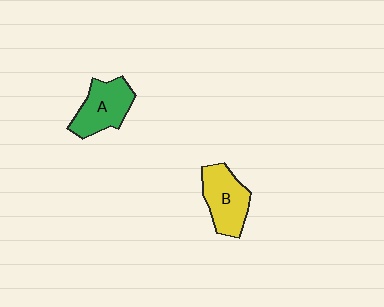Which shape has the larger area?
Shape B (yellow).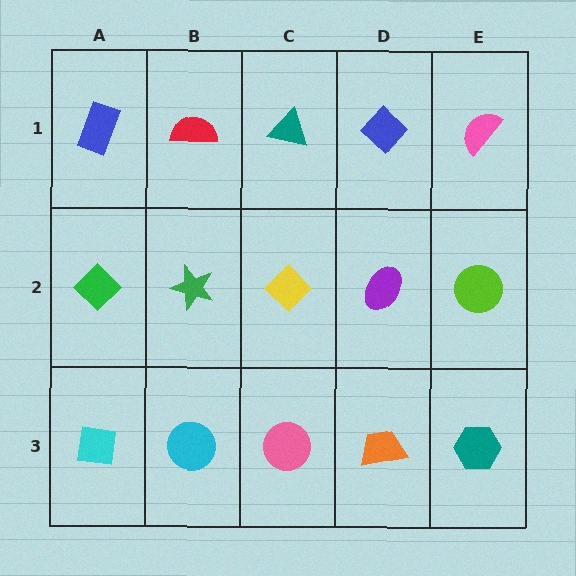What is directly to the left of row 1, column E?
A blue diamond.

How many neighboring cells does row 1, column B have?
3.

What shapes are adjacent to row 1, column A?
A green diamond (row 2, column A), a red semicircle (row 1, column B).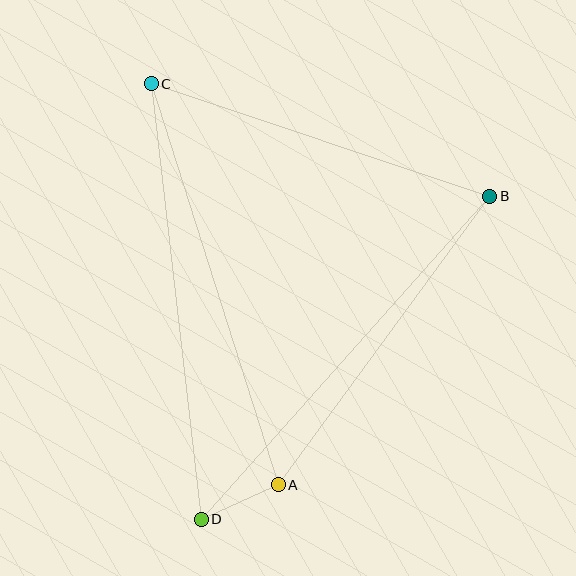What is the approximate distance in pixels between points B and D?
The distance between B and D is approximately 433 pixels.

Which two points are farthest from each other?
Points C and D are farthest from each other.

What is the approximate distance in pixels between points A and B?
The distance between A and B is approximately 358 pixels.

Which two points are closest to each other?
Points A and D are closest to each other.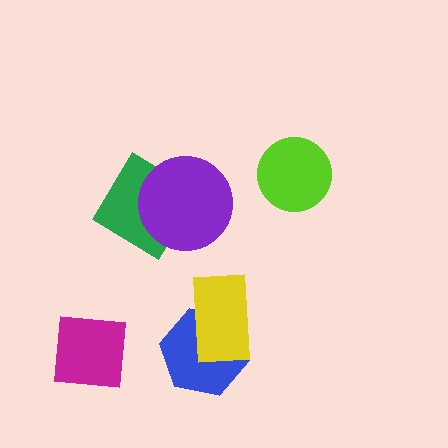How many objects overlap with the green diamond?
1 object overlaps with the green diamond.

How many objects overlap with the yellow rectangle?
1 object overlaps with the yellow rectangle.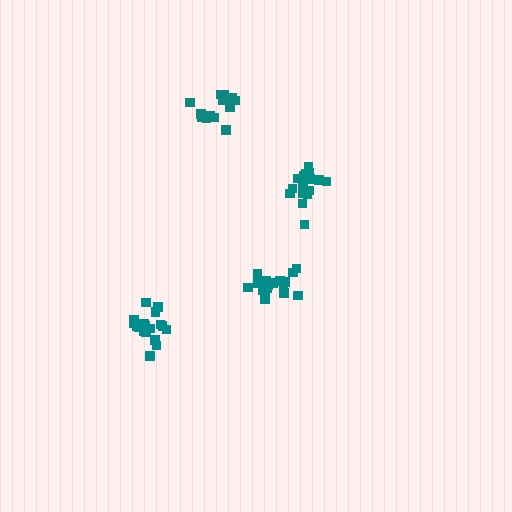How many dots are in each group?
Group 1: 18 dots, Group 2: 19 dots, Group 3: 14 dots, Group 4: 18 dots (69 total).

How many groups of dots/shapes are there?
There are 4 groups.